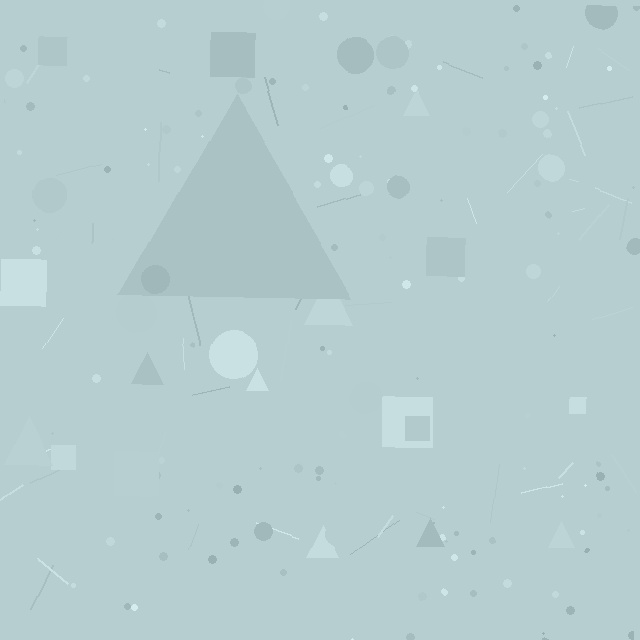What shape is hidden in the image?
A triangle is hidden in the image.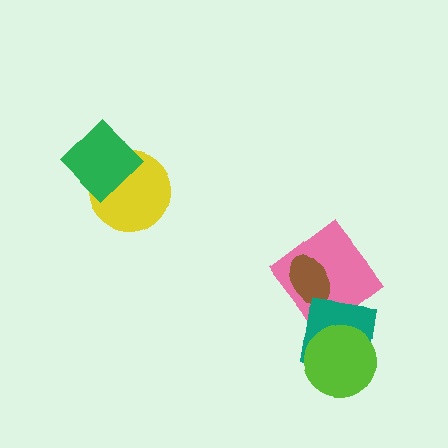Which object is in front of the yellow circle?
The green diamond is in front of the yellow circle.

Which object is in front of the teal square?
The lime circle is in front of the teal square.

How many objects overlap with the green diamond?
1 object overlaps with the green diamond.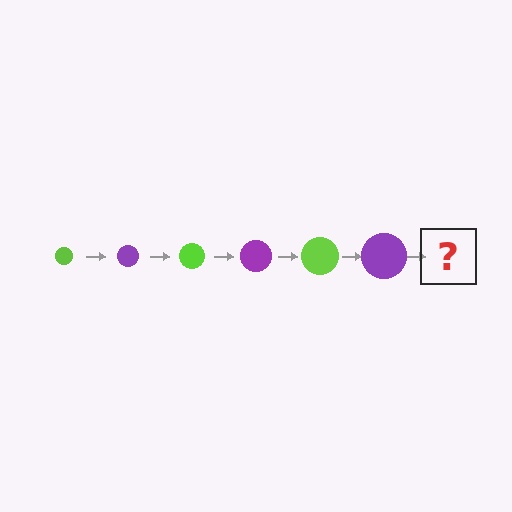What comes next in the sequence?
The next element should be a lime circle, larger than the previous one.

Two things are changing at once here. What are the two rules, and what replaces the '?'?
The two rules are that the circle grows larger each step and the color cycles through lime and purple. The '?' should be a lime circle, larger than the previous one.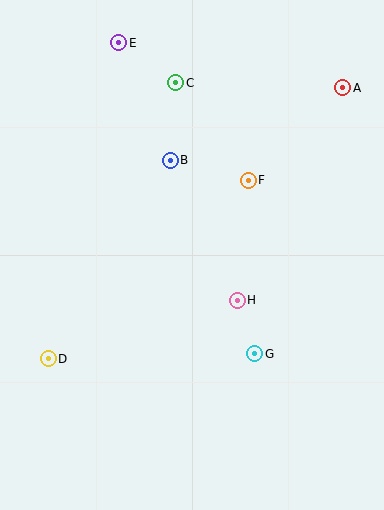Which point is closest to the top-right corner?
Point A is closest to the top-right corner.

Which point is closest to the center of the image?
Point H at (237, 300) is closest to the center.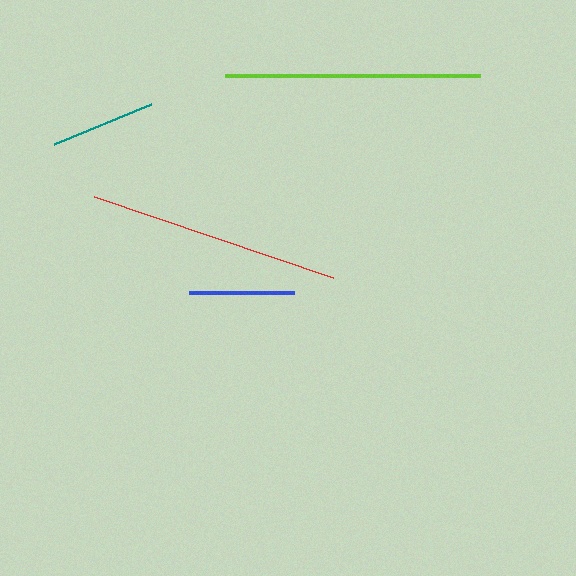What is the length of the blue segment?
The blue segment is approximately 105 pixels long.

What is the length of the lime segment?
The lime segment is approximately 255 pixels long.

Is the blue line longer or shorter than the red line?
The red line is longer than the blue line.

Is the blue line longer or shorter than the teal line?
The blue line is longer than the teal line.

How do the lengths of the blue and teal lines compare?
The blue and teal lines are approximately the same length.